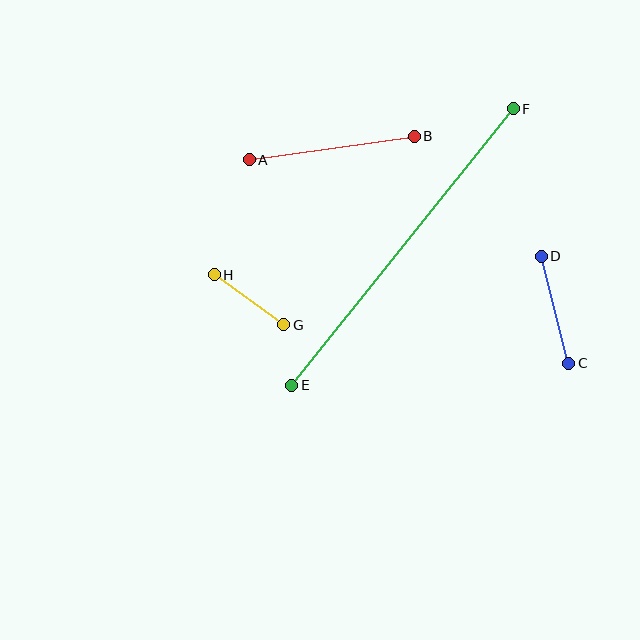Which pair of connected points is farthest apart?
Points E and F are farthest apart.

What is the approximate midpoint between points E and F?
The midpoint is at approximately (403, 247) pixels.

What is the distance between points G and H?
The distance is approximately 86 pixels.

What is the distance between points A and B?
The distance is approximately 166 pixels.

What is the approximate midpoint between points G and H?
The midpoint is at approximately (249, 300) pixels.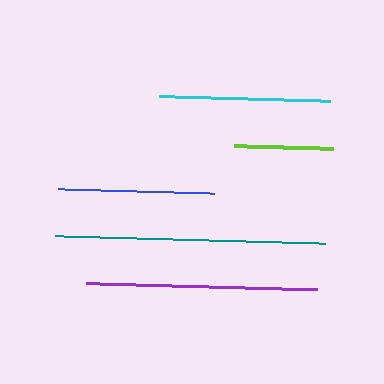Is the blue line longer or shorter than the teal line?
The teal line is longer than the blue line.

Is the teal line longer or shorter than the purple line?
The teal line is longer than the purple line.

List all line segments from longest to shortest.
From longest to shortest: teal, purple, cyan, blue, lime.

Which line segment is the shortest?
The lime line is the shortest at approximately 99 pixels.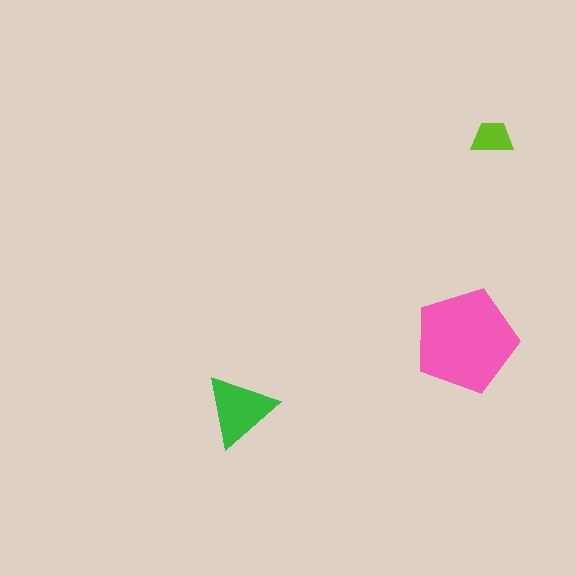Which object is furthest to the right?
The lime trapezoid is rightmost.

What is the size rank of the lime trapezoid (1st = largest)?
3rd.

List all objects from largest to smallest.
The pink pentagon, the green triangle, the lime trapezoid.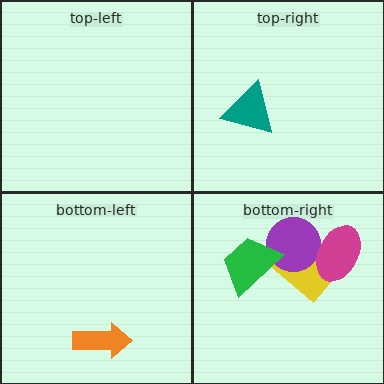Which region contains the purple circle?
The bottom-right region.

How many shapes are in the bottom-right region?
4.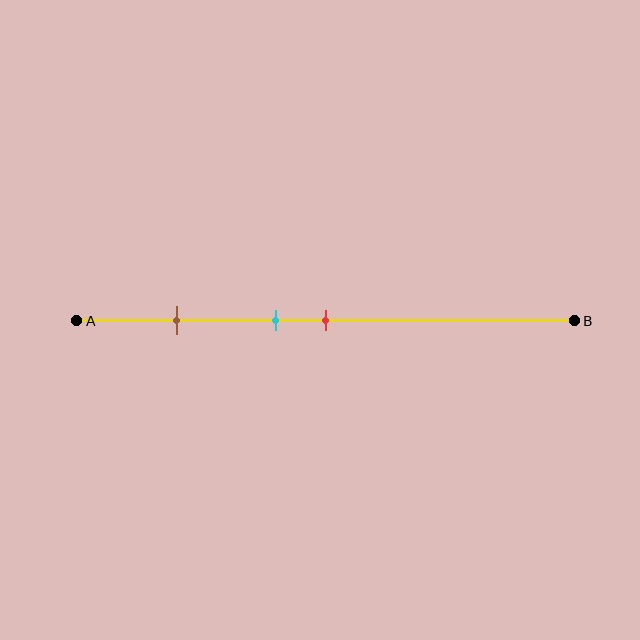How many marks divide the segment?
There are 3 marks dividing the segment.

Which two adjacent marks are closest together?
The cyan and red marks are the closest adjacent pair.